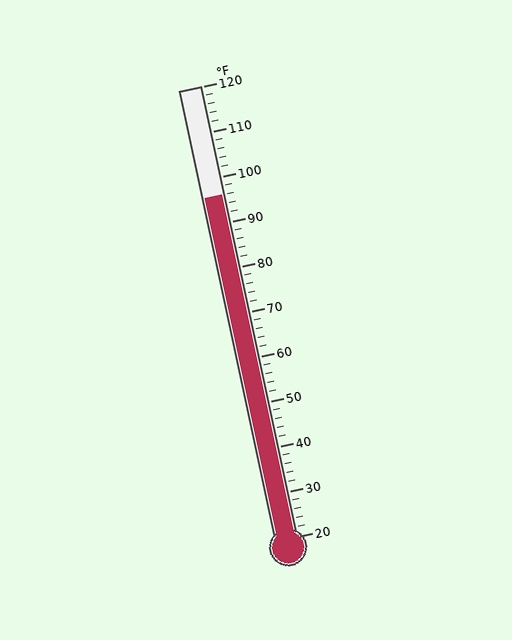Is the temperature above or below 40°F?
The temperature is above 40°F.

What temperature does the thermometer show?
The thermometer shows approximately 96°F.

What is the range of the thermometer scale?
The thermometer scale ranges from 20°F to 120°F.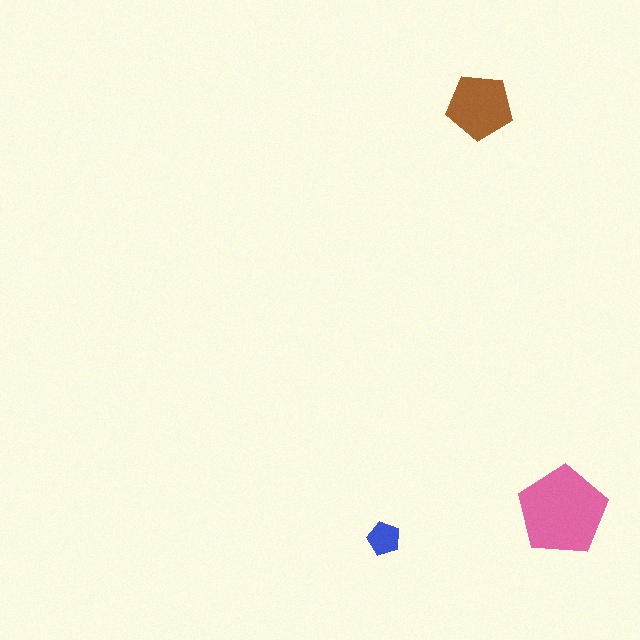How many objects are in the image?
There are 3 objects in the image.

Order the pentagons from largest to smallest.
the pink one, the brown one, the blue one.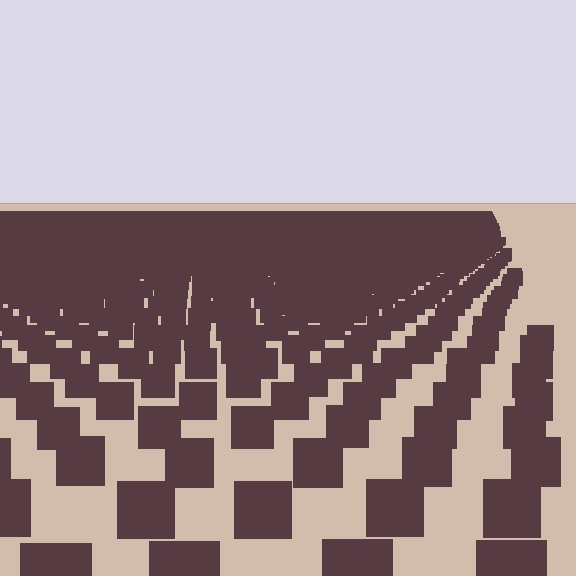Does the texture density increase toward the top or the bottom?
Density increases toward the top.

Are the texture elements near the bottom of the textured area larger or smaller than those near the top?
Larger. Near the bottom, elements are closer to the viewer and appear at a bigger on-screen size.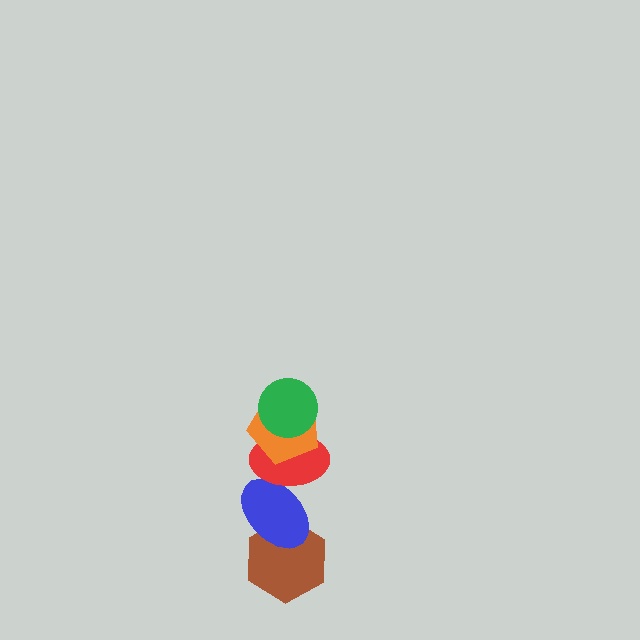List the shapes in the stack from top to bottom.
From top to bottom: the green circle, the orange pentagon, the red ellipse, the blue ellipse, the brown hexagon.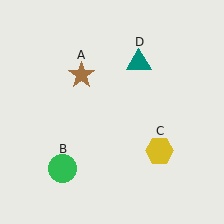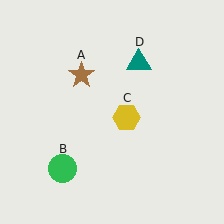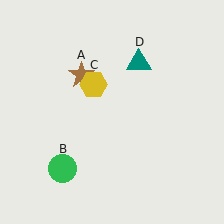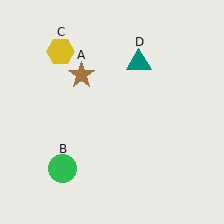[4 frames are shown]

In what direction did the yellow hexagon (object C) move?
The yellow hexagon (object C) moved up and to the left.